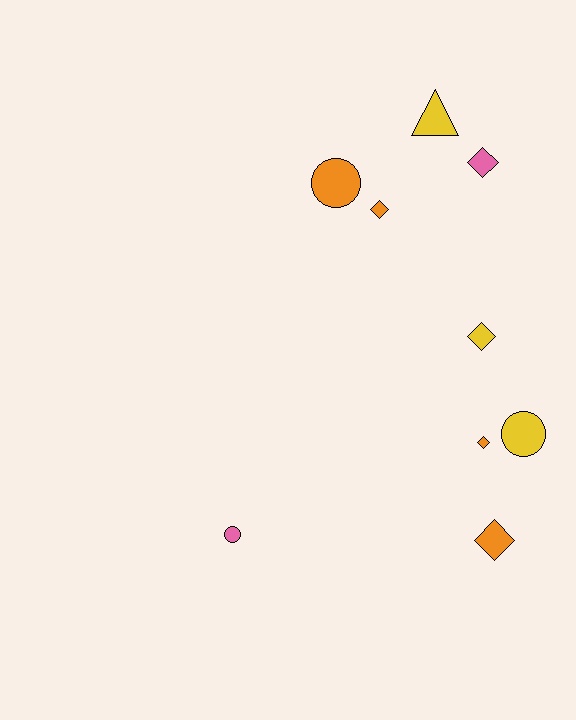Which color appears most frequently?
Orange, with 4 objects.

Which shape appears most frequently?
Diamond, with 5 objects.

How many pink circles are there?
There is 1 pink circle.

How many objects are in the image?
There are 9 objects.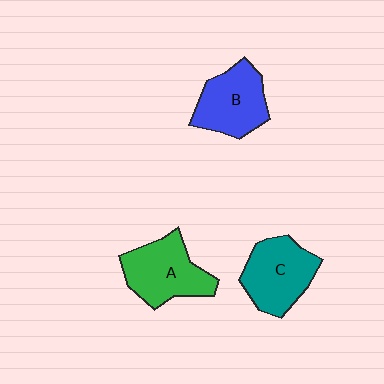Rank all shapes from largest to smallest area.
From largest to smallest: A (green), C (teal), B (blue).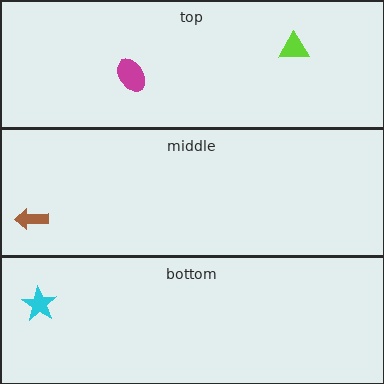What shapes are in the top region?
The lime triangle, the magenta ellipse.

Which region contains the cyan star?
The bottom region.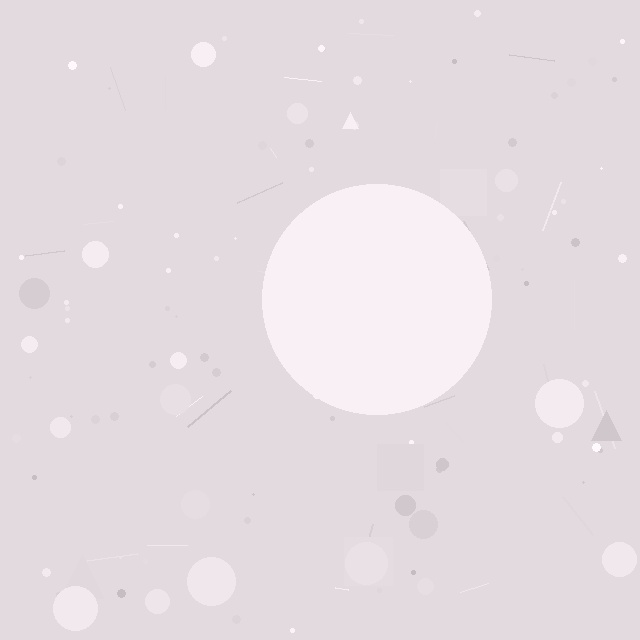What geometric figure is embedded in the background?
A circle is embedded in the background.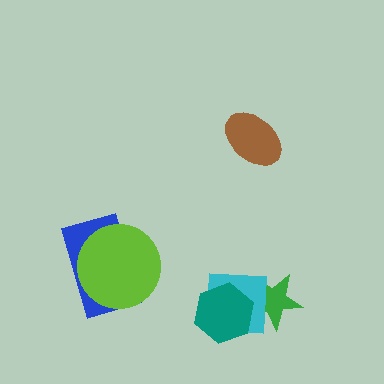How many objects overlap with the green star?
2 objects overlap with the green star.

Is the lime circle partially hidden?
No, no other shape covers it.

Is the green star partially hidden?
Yes, it is partially covered by another shape.